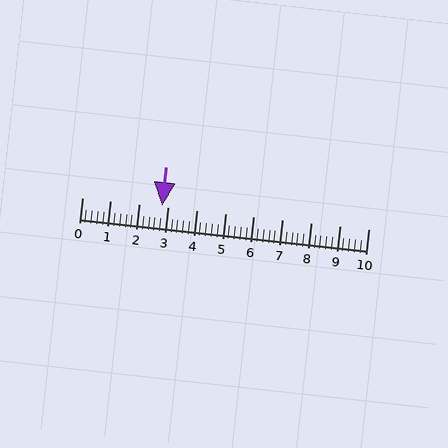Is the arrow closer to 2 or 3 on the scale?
The arrow is closer to 3.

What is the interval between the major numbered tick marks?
The major tick marks are spaced 1 units apart.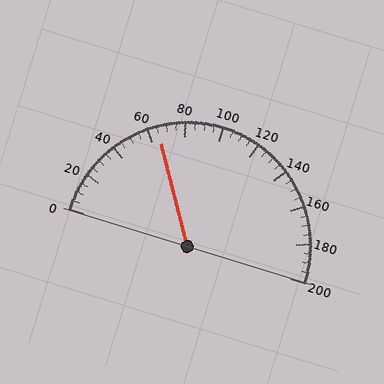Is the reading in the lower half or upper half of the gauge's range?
The reading is in the lower half of the range (0 to 200).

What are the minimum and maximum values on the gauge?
The gauge ranges from 0 to 200.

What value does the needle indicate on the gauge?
The needle indicates approximately 65.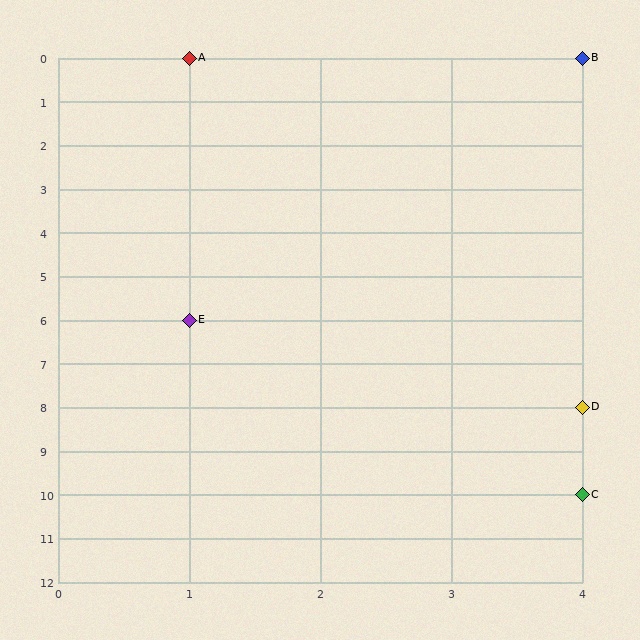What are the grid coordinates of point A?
Point A is at grid coordinates (1, 0).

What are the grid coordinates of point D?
Point D is at grid coordinates (4, 8).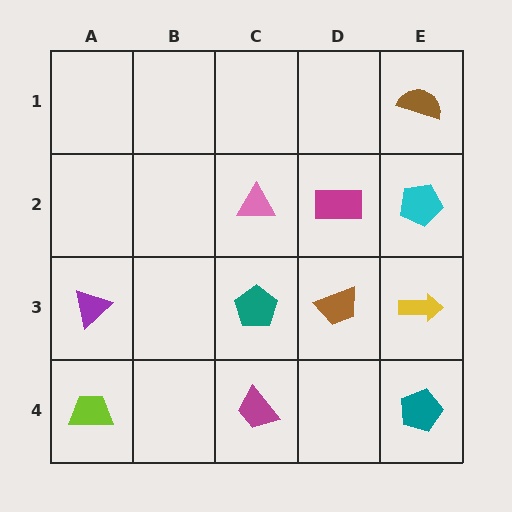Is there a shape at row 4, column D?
No, that cell is empty.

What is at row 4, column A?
A lime trapezoid.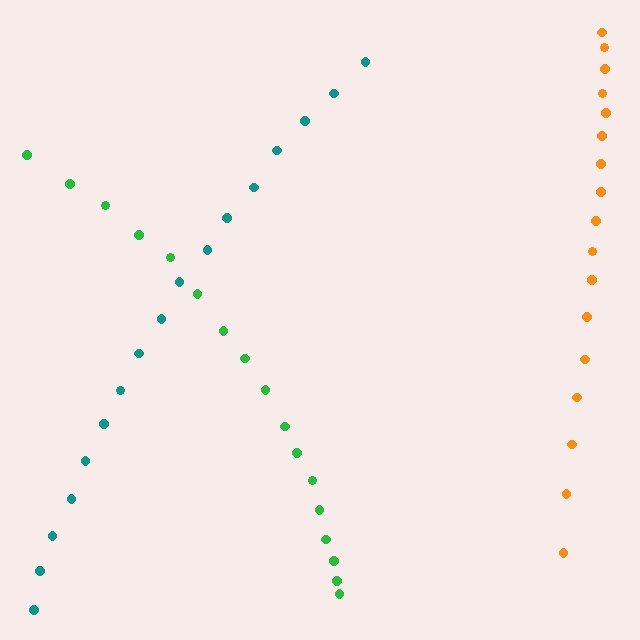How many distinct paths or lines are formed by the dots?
There are 3 distinct paths.